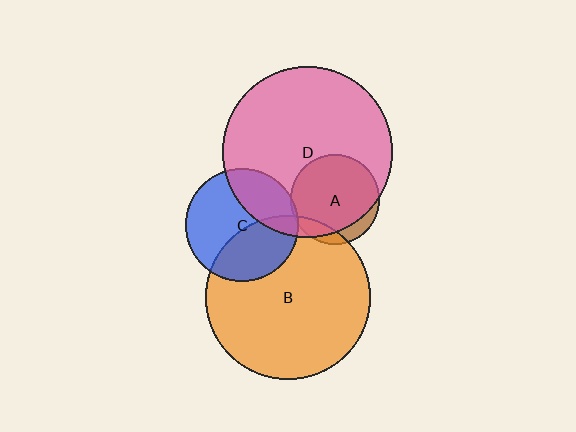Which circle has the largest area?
Circle D (pink).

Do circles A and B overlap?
Yes.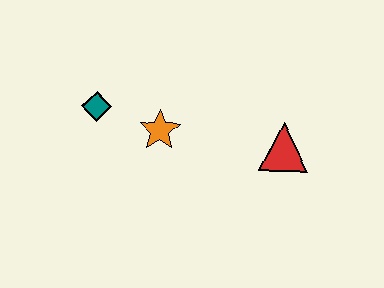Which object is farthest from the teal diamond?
The red triangle is farthest from the teal diamond.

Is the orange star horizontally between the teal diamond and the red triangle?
Yes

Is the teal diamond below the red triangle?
No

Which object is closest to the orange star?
The teal diamond is closest to the orange star.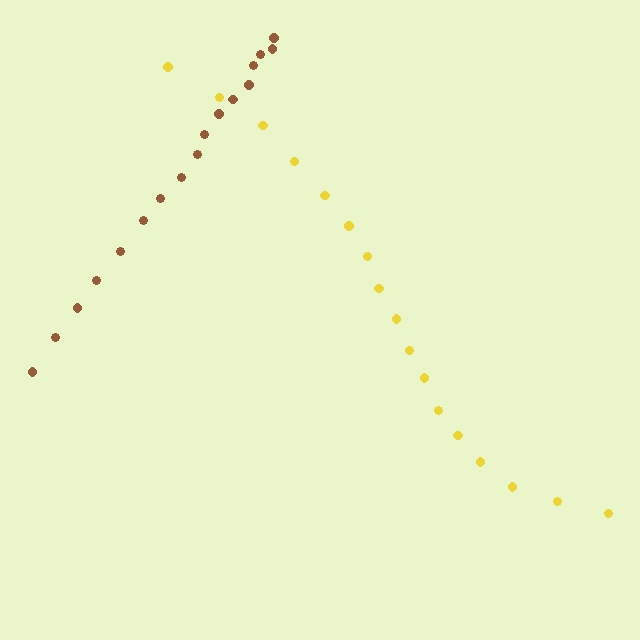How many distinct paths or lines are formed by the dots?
There are 2 distinct paths.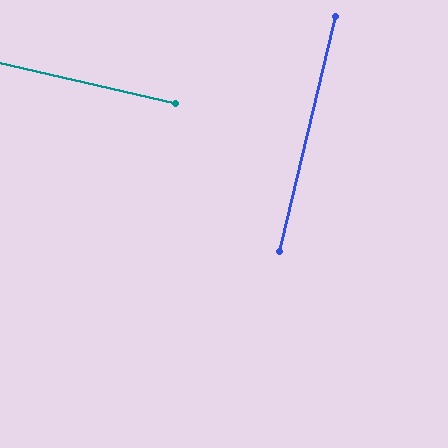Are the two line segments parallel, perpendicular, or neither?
Perpendicular — they meet at approximately 90°.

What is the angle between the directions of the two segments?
Approximately 90 degrees.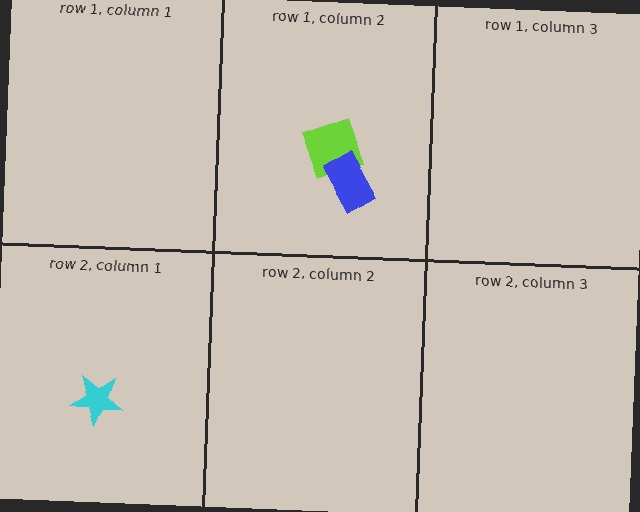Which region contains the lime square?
The row 1, column 2 region.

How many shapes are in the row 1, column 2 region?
2.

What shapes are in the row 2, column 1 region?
The cyan star.